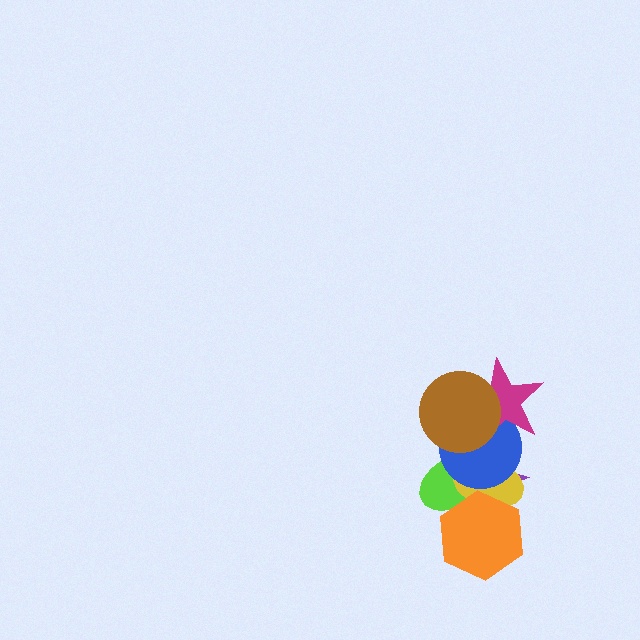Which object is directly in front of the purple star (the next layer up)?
The lime ellipse is directly in front of the purple star.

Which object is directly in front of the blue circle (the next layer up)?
The magenta star is directly in front of the blue circle.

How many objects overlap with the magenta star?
3 objects overlap with the magenta star.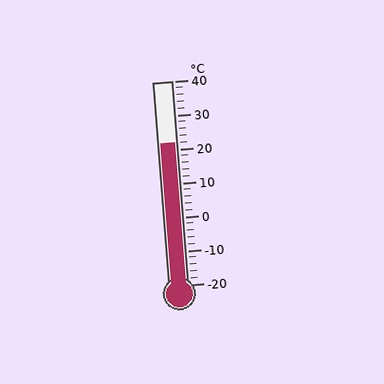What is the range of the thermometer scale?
The thermometer scale ranges from -20°C to 40°C.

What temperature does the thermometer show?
The thermometer shows approximately 22°C.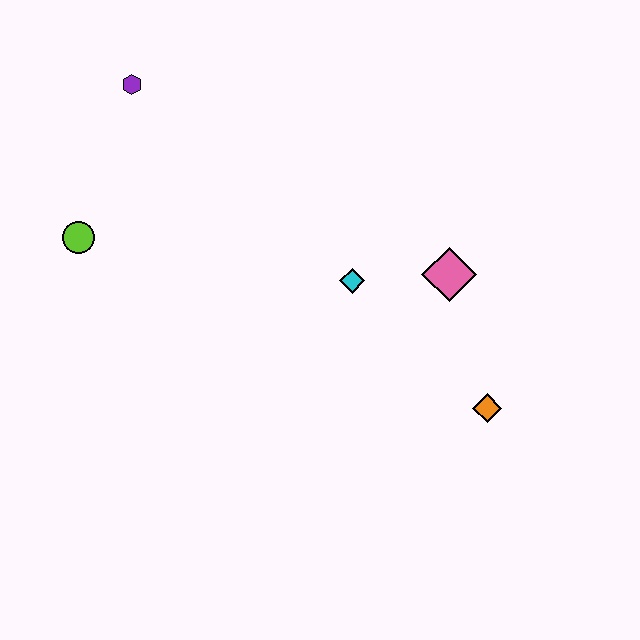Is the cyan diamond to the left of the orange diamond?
Yes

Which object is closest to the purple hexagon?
The lime circle is closest to the purple hexagon.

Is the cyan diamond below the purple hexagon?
Yes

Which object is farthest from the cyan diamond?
The purple hexagon is farthest from the cyan diamond.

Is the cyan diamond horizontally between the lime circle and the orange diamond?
Yes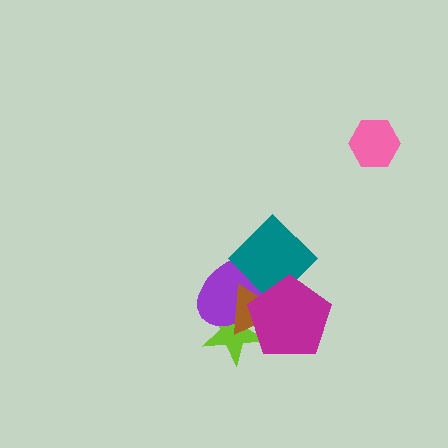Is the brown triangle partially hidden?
Yes, it is partially covered by another shape.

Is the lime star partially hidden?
Yes, it is partially covered by another shape.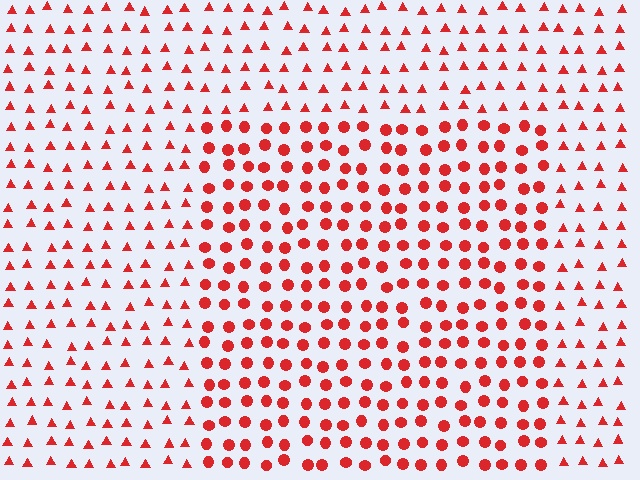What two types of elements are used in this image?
The image uses circles inside the rectangle region and triangles outside it.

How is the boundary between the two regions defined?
The boundary is defined by a change in element shape: circles inside vs. triangles outside. All elements share the same color and spacing.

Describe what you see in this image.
The image is filled with small red elements arranged in a uniform grid. A rectangle-shaped region contains circles, while the surrounding area contains triangles. The boundary is defined purely by the change in element shape.